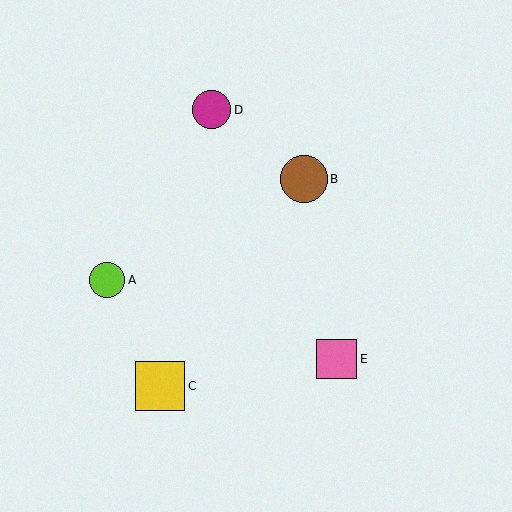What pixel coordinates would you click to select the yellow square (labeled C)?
Click at (160, 386) to select the yellow square C.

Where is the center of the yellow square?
The center of the yellow square is at (160, 386).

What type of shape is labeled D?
Shape D is a magenta circle.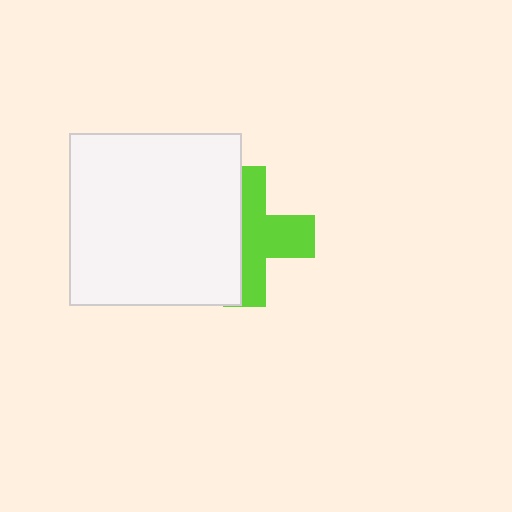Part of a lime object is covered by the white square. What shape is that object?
It is a cross.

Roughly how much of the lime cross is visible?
About half of it is visible (roughly 55%).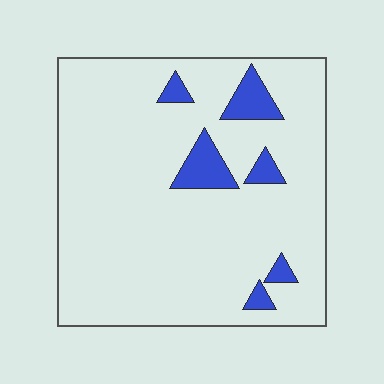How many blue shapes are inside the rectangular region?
6.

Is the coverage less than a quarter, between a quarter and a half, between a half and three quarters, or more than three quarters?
Less than a quarter.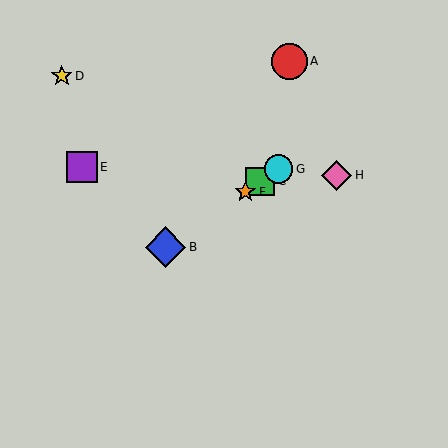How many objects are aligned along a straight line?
4 objects (B, C, F, G) are aligned along a straight line.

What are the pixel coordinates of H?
Object H is at (337, 175).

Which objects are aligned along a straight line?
Objects B, C, F, G are aligned along a straight line.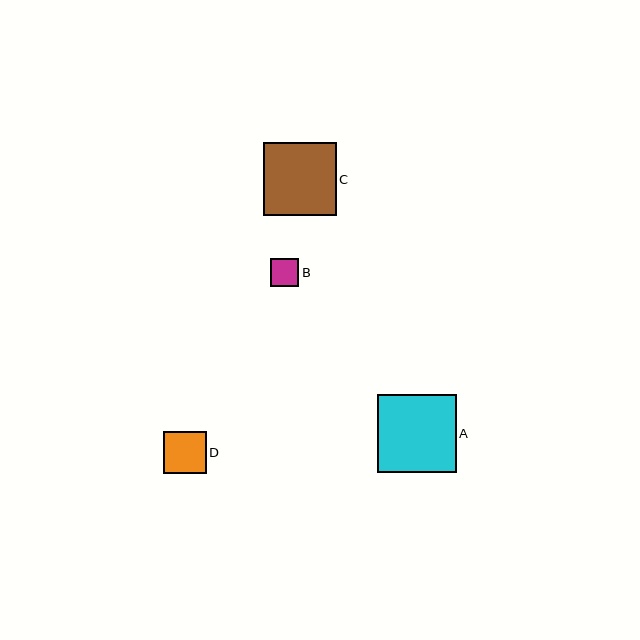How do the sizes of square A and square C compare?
Square A and square C are approximately the same size.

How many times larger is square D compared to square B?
Square D is approximately 1.5 times the size of square B.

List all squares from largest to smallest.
From largest to smallest: A, C, D, B.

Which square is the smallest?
Square B is the smallest with a size of approximately 28 pixels.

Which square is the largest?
Square A is the largest with a size of approximately 79 pixels.